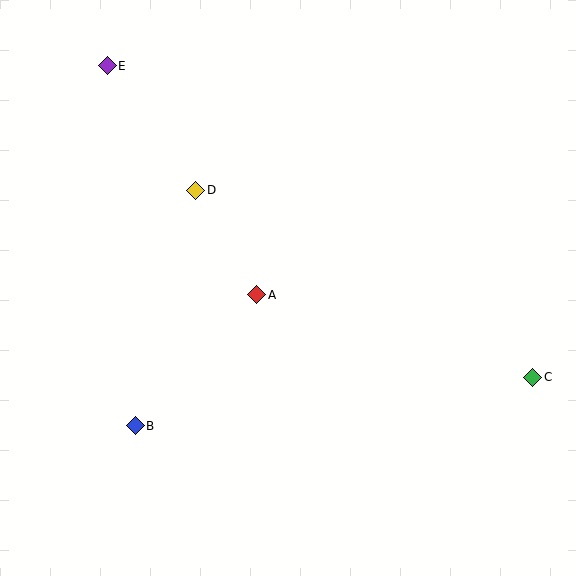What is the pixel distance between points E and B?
The distance between E and B is 361 pixels.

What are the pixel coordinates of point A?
Point A is at (257, 295).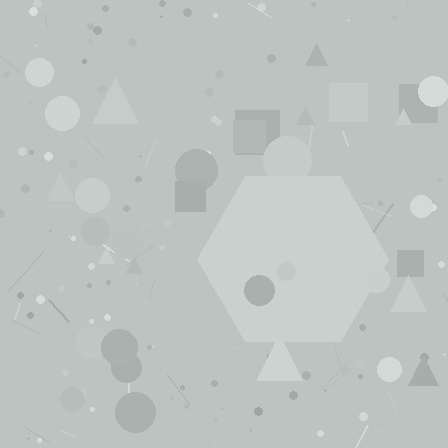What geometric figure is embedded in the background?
A hexagon is embedded in the background.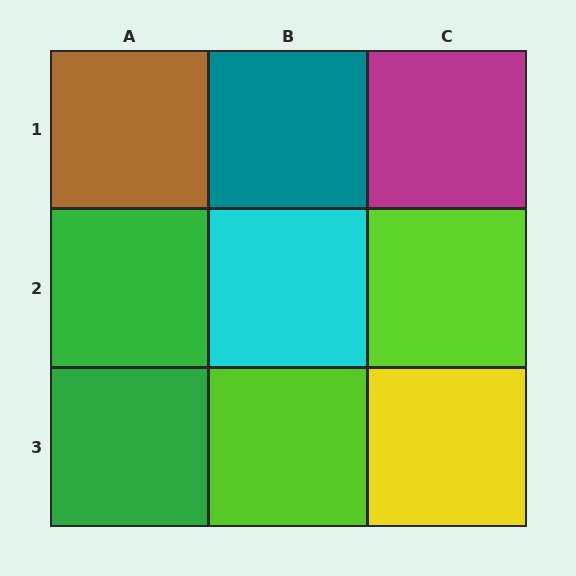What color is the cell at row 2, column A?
Green.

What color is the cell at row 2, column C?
Lime.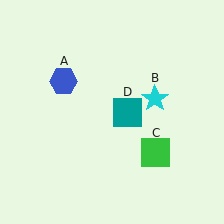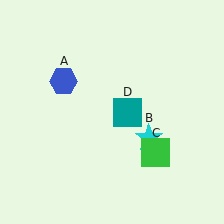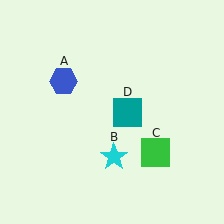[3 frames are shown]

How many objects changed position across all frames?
1 object changed position: cyan star (object B).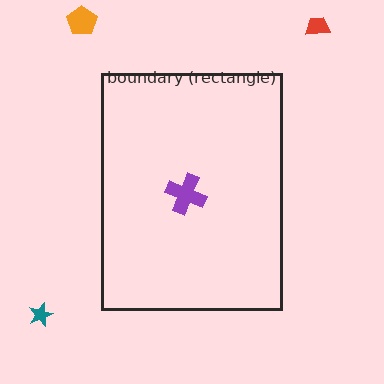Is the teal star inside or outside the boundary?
Outside.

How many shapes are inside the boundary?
1 inside, 3 outside.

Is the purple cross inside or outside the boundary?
Inside.